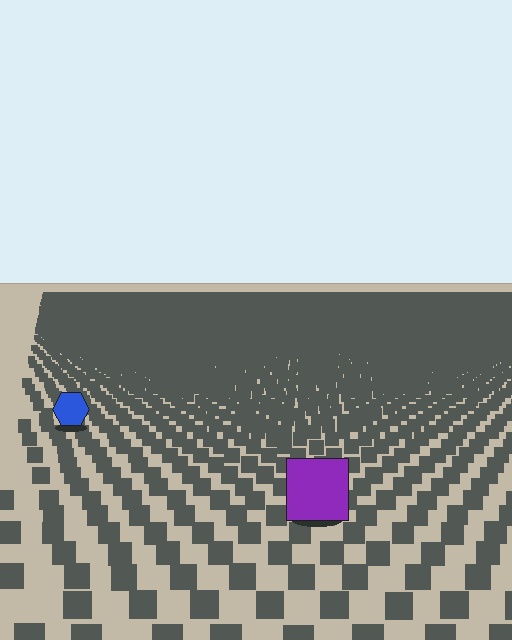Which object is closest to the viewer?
The purple square is closest. The texture marks near it are larger and more spread out.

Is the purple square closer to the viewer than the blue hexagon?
Yes. The purple square is closer — you can tell from the texture gradient: the ground texture is coarser near it.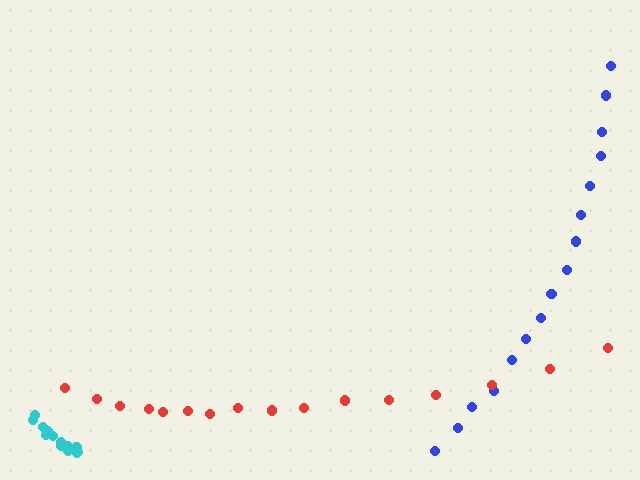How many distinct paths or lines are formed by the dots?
There are 3 distinct paths.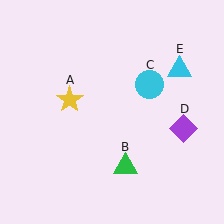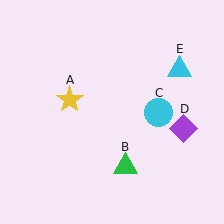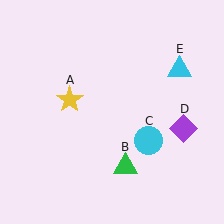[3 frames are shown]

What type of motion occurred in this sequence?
The cyan circle (object C) rotated clockwise around the center of the scene.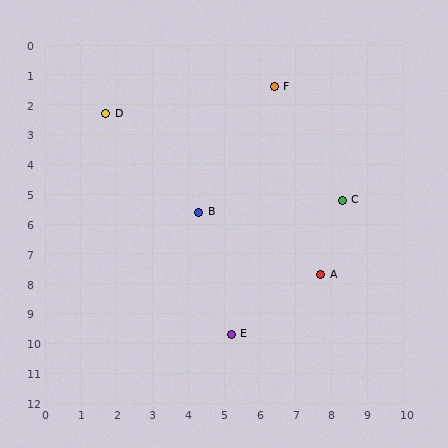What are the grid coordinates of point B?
Point B is at approximately (4.3, 5.6).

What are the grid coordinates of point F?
Point F is at approximately (6.4, 1.4).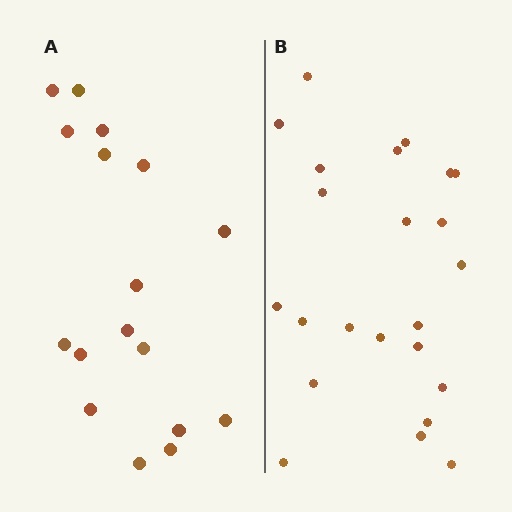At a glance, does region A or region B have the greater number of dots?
Region B (the right region) has more dots.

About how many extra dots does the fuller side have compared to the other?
Region B has about 6 more dots than region A.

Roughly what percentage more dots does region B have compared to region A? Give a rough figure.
About 35% more.